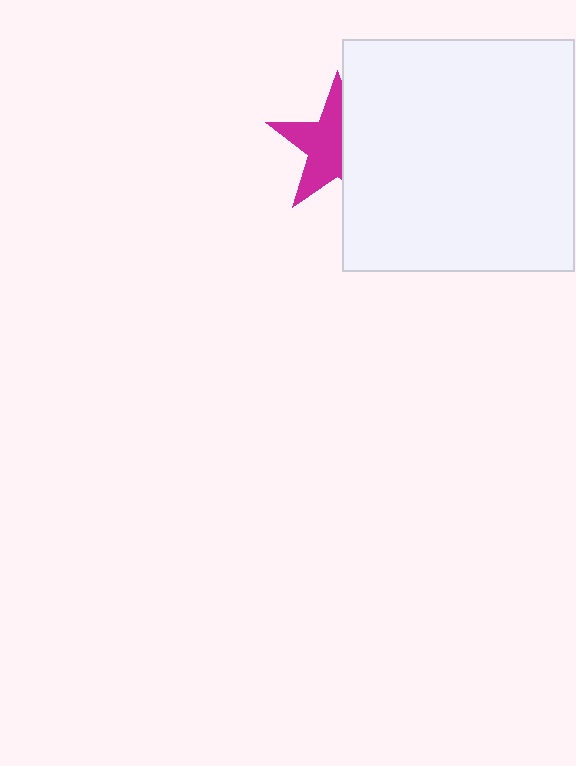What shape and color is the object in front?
The object in front is a white square.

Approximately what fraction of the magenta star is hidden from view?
Roughly 44% of the magenta star is hidden behind the white square.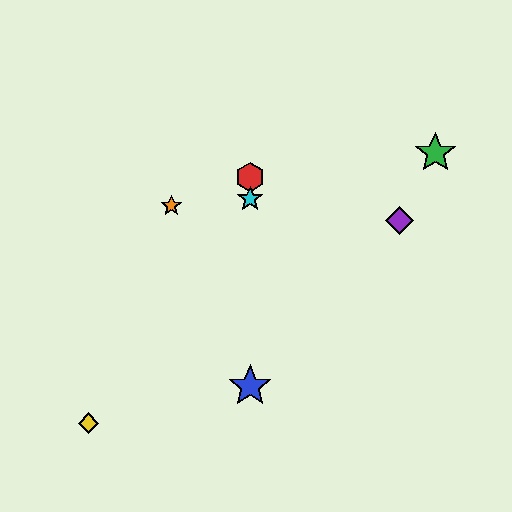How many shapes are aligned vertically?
3 shapes (the red hexagon, the blue star, the cyan star) are aligned vertically.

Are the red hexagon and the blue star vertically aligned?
Yes, both are at x≈250.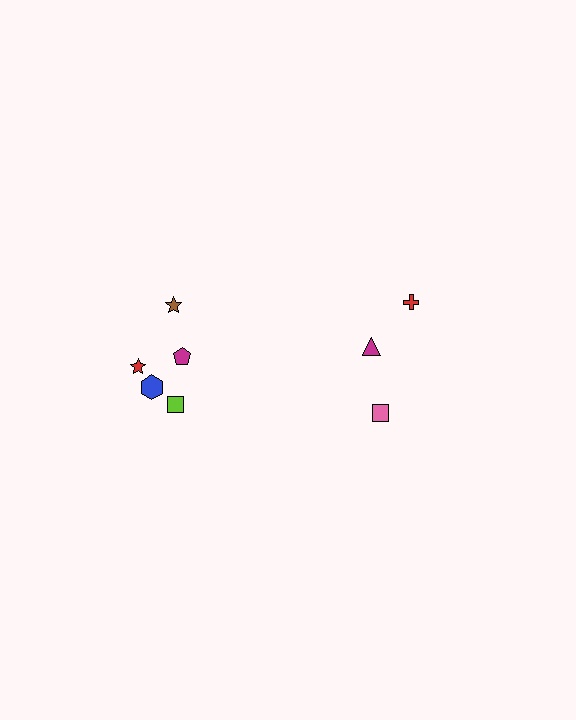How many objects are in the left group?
There are 5 objects.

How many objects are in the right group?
There are 3 objects.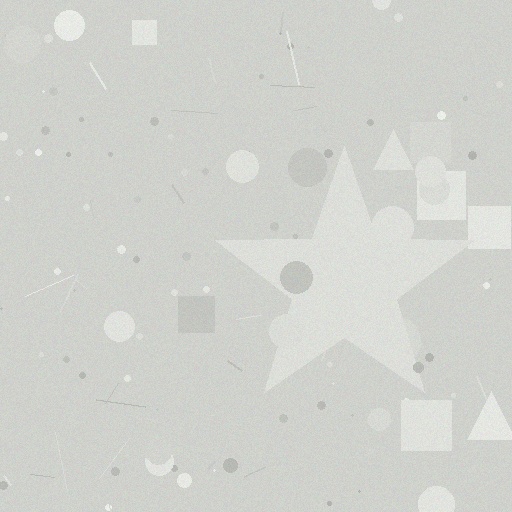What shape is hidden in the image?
A star is hidden in the image.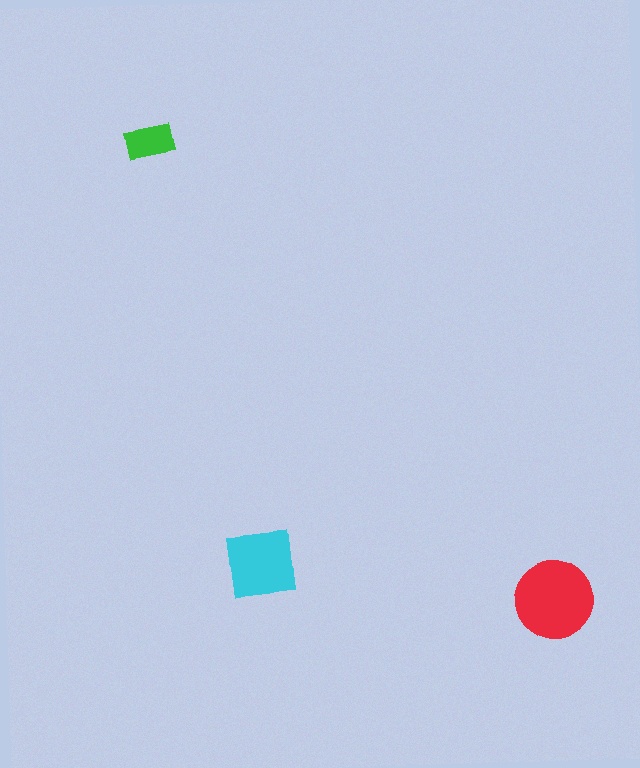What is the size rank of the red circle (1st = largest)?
1st.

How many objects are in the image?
There are 3 objects in the image.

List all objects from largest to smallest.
The red circle, the cyan square, the green rectangle.